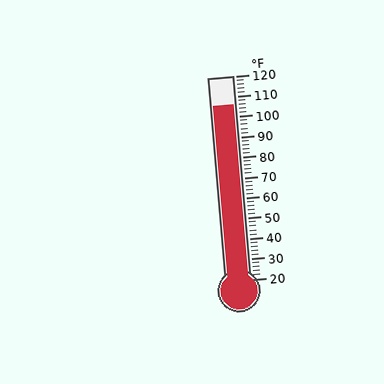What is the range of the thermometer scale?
The thermometer scale ranges from 20°F to 120°F.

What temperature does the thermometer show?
The thermometer shows approximately 106°F.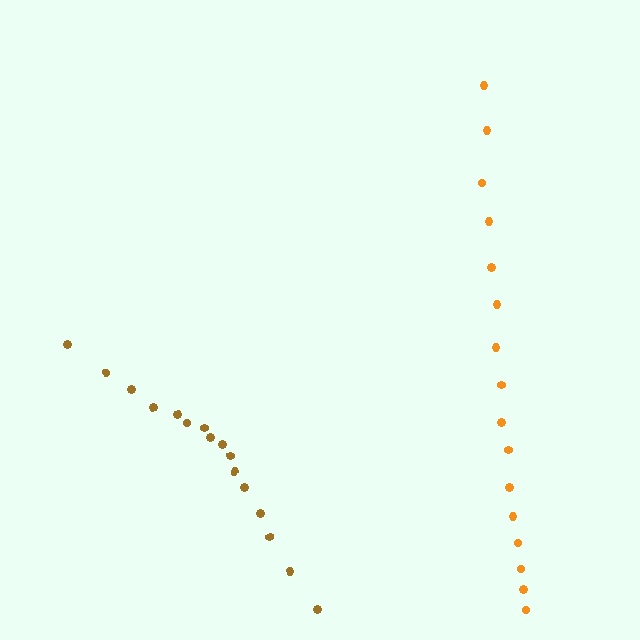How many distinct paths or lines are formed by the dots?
There are 2 distinct paths.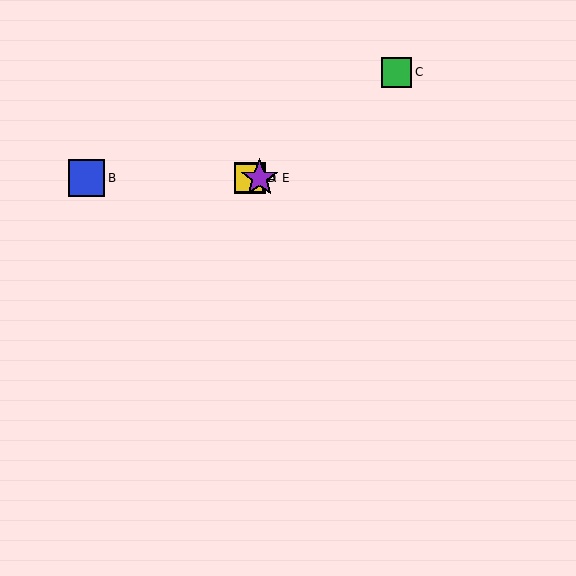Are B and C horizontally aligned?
No, B is at y≈178 and C is at y≈72.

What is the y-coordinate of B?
Object B is at y≈178.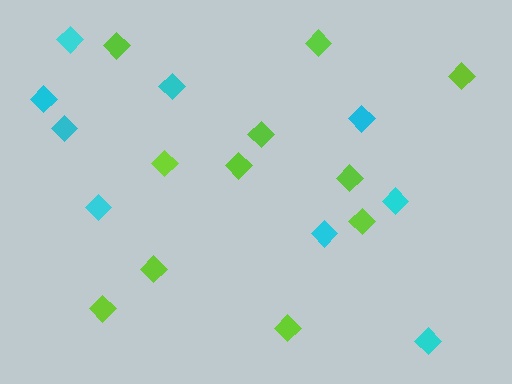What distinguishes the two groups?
There are 2 groups: one group of cyan diamonds (9) and one group of lime diamonds (11).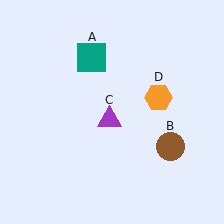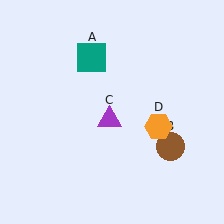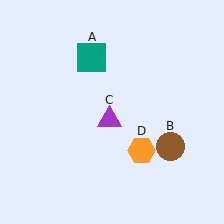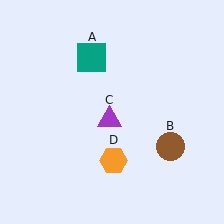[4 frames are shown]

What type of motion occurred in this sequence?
The orange hexagon (object D) rotated clockwise around the center of the scene.